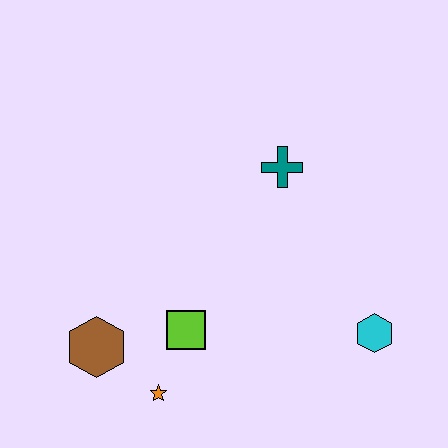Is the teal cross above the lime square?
Yes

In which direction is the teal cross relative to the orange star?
The teal cross is above the orange star.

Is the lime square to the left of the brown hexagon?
No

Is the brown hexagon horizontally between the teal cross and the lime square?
No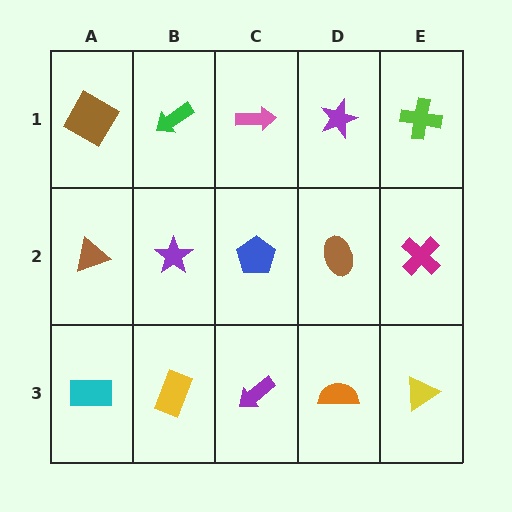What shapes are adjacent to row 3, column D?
A brown ellipse (row 2, column D), a purple arrow (row 3, column C), a yellow triangle (row 3, column E).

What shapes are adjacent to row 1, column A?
A brown triangle (row 2, column A), a green arrow (row 1, column B).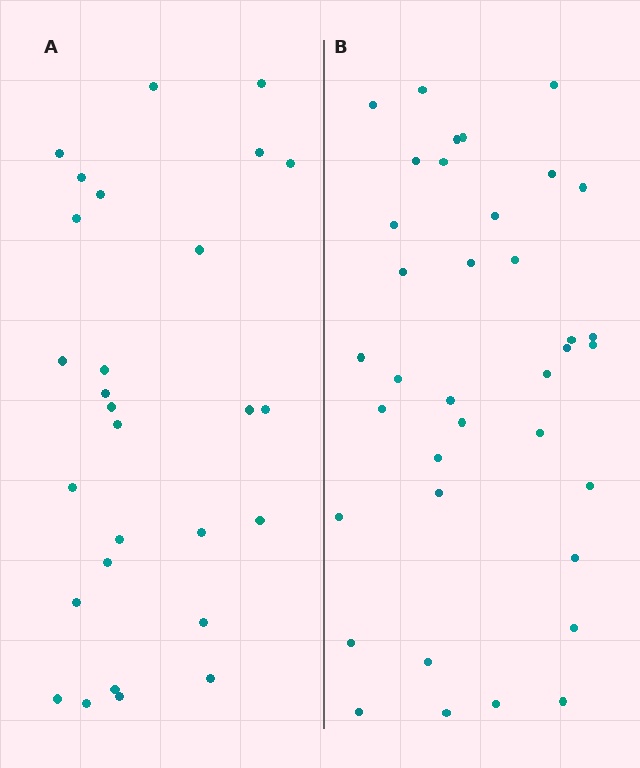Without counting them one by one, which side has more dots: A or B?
Region B (the right region) has more dots.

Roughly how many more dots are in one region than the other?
Region B has roughly 8 or so more dots than region A.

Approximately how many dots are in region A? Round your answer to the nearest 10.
About 30 dots. (The exact count is 28, which rounds to 30.)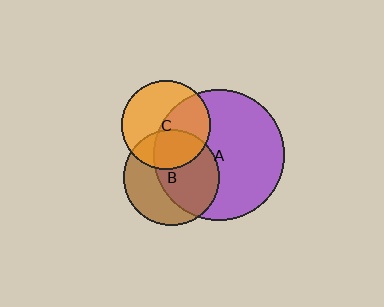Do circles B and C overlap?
Yes.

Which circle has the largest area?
Circle A (purple).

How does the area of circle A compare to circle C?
Approximately 2.2 times.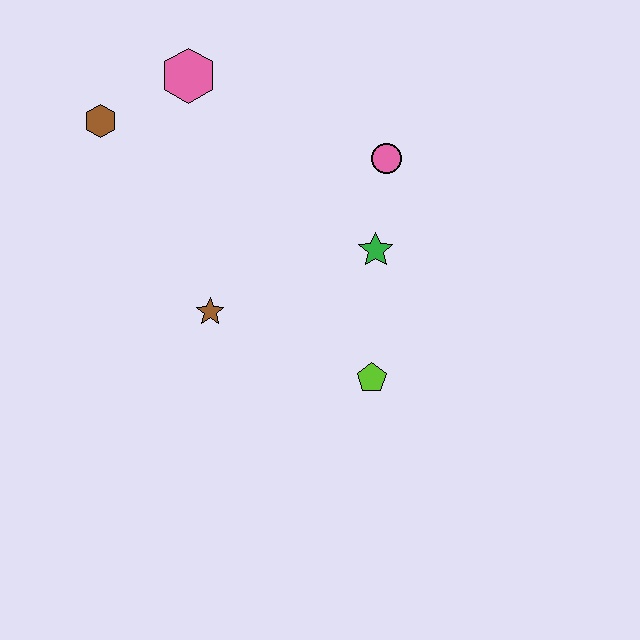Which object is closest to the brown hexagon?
The pink hexagon is closest to the brown hexagon.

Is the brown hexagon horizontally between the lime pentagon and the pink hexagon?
No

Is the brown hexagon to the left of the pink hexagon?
Yes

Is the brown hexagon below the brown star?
No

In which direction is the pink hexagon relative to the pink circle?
The pink hexagon is to the left of the pink circle.